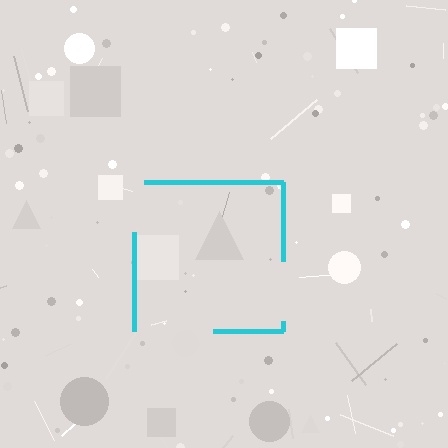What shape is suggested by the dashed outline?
The dashed outline suggests a square.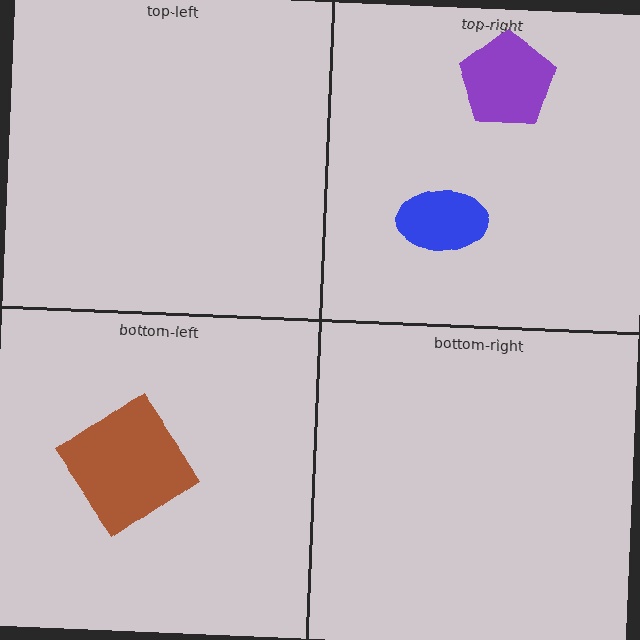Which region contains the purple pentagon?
The top-right region.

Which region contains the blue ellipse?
The top-right region.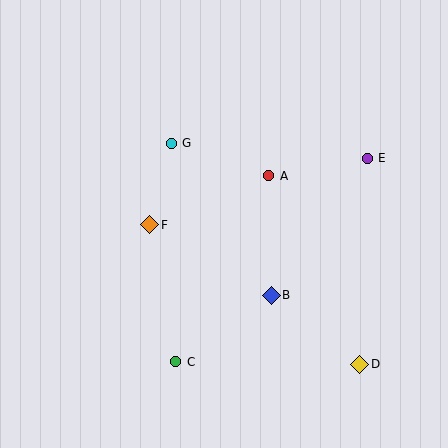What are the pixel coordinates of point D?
Point D is at (360, 364).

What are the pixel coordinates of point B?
Point B is at (271, 295).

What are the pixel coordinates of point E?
Point E is at (367, 158).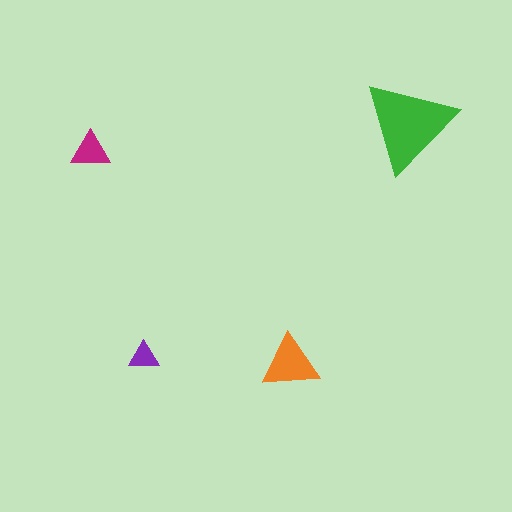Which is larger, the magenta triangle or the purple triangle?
The magenta one.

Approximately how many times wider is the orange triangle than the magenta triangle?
About 1.5 times wider.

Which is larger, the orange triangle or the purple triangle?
The orange one.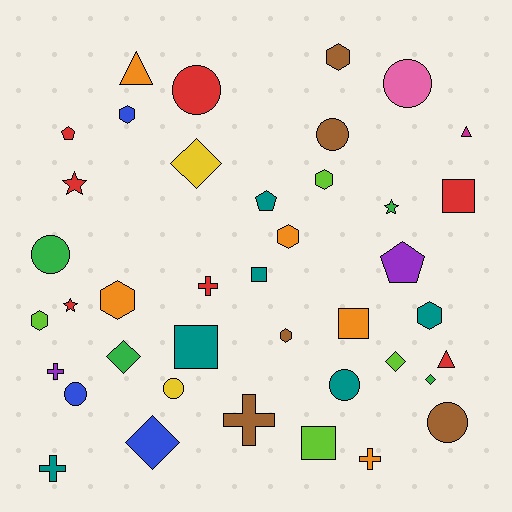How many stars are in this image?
There are 3 stars.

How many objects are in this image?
There are 40 objects.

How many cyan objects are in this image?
There are no cyan objects.